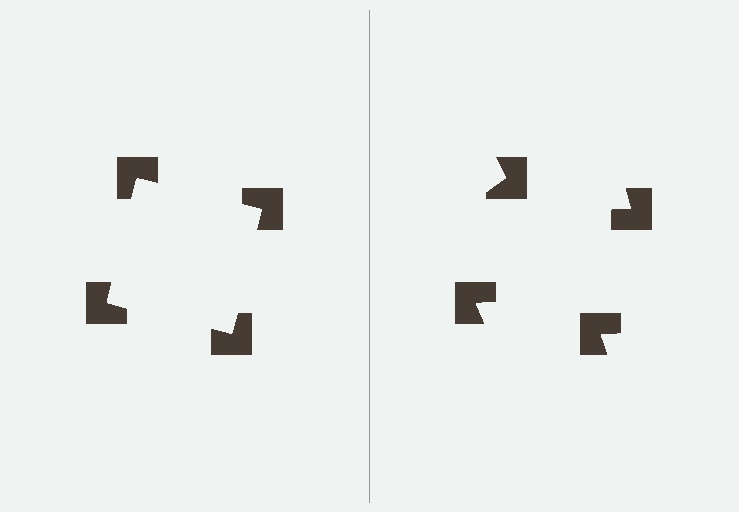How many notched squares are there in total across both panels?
8 — 4 on each side.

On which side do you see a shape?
An illusory square appears on the left side. On the right side the wedge cuts are rotated, so no coherent shape forms.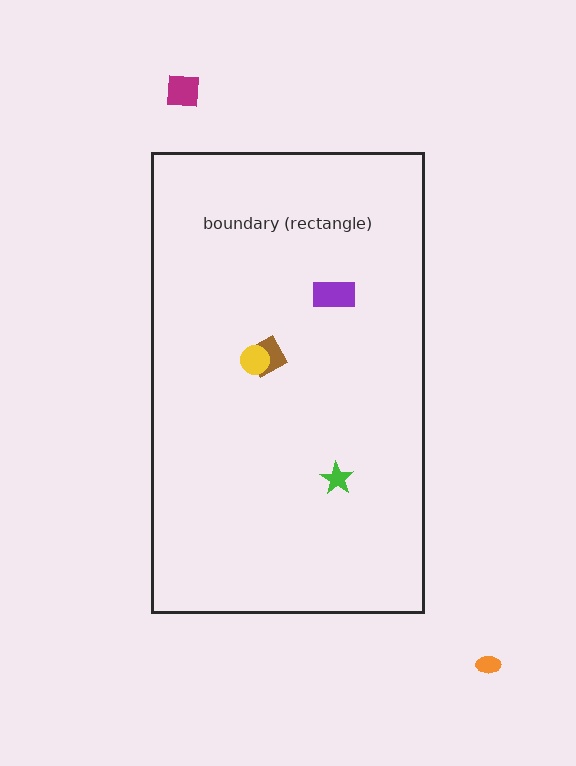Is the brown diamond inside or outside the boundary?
Inside.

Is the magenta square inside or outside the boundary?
Outside.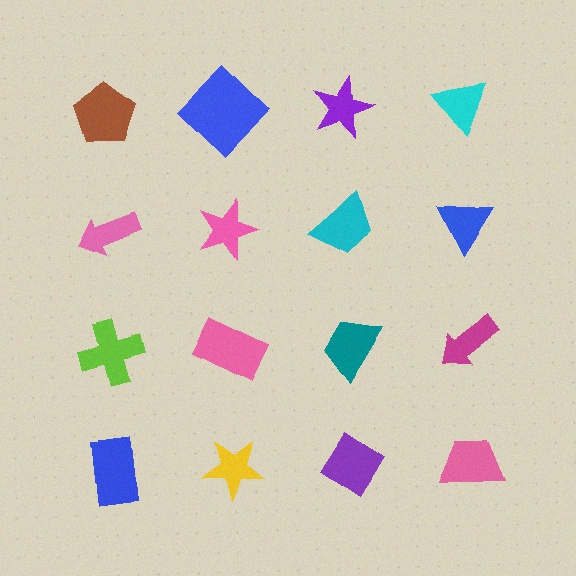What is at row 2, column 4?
A blue triangle.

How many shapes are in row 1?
4 shapes.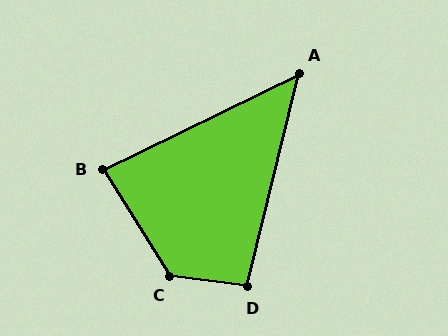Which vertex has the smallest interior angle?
A, at approximately 50 degrees.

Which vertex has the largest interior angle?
C, at approximately 130 degrees.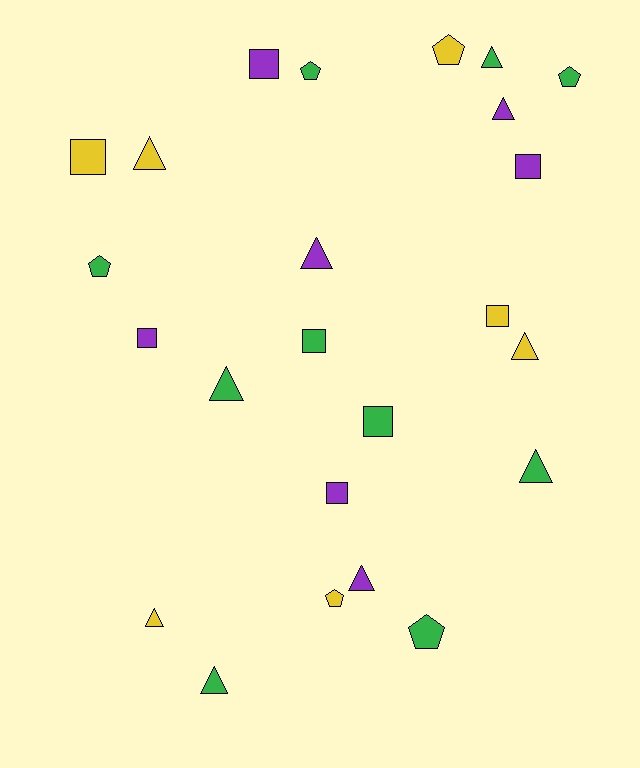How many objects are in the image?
There are 24 objects.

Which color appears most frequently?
Green, with 10 objects.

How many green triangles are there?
There are 4 green triangles.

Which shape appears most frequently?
Triangle, with 10 objects.